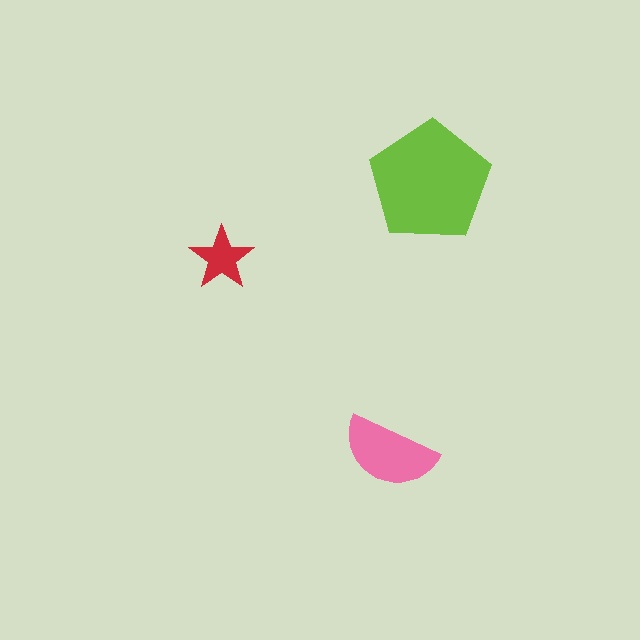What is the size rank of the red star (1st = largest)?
3rd.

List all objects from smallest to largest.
The red star, the pink semicircle, the lime pentagon.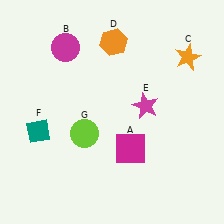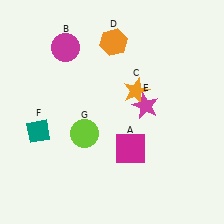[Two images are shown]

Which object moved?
The orange star (C) moved left.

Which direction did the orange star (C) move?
The orange star (C) moved left.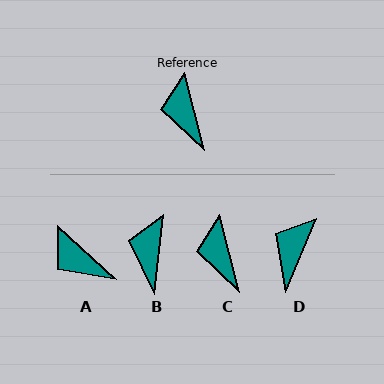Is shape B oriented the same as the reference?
No, it is off by about 21 degrees.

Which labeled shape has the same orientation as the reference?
C.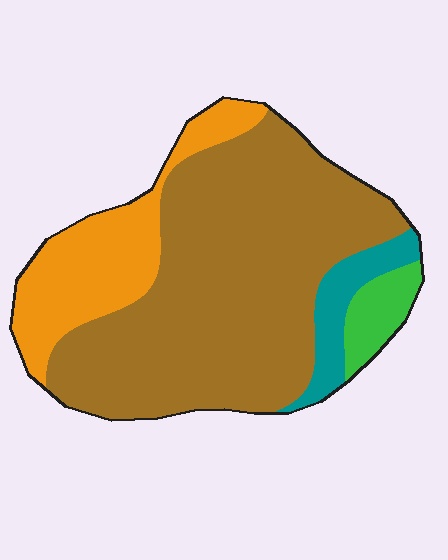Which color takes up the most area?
Brown, at roughly 65%.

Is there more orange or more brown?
Brown.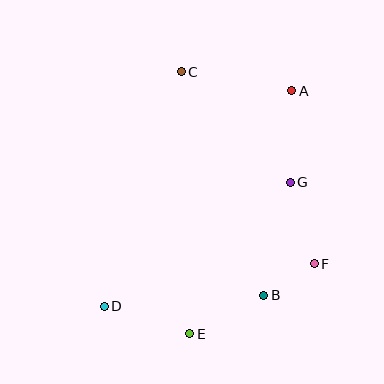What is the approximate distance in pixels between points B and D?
The distance between B and D is approximately 160 pixels.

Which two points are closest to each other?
Points B and F are closest to each other.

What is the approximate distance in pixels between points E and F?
The distance between E and F is approximately 143 pixels.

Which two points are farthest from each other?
Points A and D are farthest from each other.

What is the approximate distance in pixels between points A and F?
The distance between A and F is approximately 174 pixels.